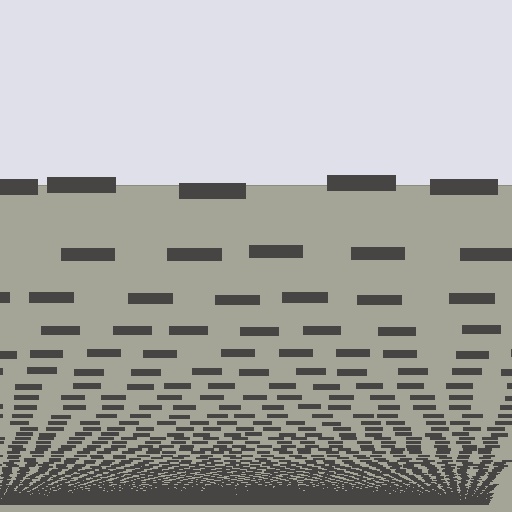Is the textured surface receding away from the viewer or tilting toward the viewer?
The surface appears to tilt toward the viewer. Texture elements get larger and sparser toward the top.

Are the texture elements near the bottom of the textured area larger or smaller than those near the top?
Smaller. The gradient is inverted — elements near the bottom are smaller and denser.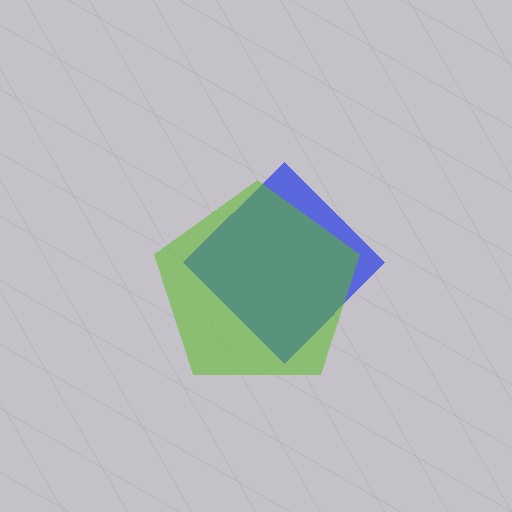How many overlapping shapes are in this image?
There are 2 overlapping shapes in the image.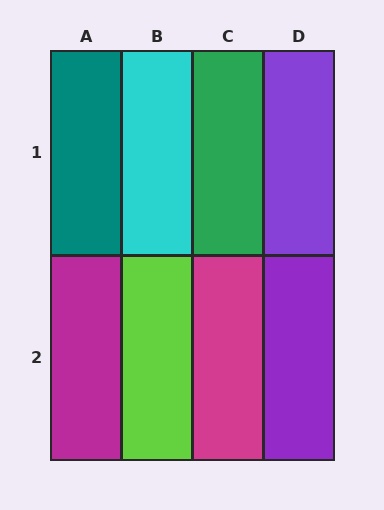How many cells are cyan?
1 cell is cyan.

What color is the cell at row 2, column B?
Lime.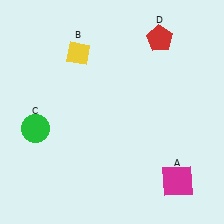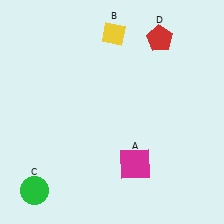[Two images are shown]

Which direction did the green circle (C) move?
The green circle (C) moved down.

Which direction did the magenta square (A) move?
The magenta square (A) moved left.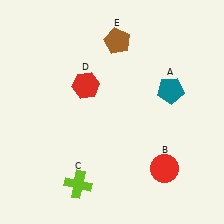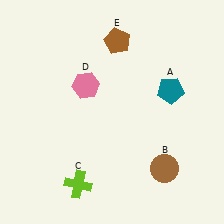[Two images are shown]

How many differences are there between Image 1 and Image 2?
There are 2 differences between the two images.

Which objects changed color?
B changed from red to brown. D changed from red to pink.